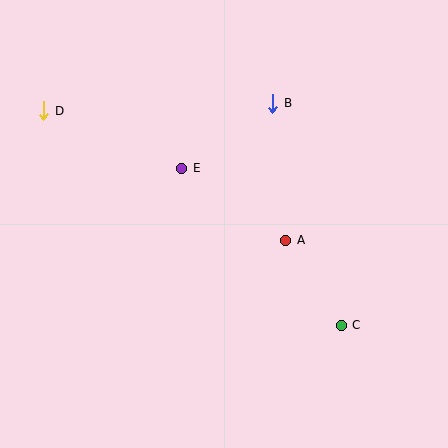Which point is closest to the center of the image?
Point A at (286, 240) is closest to the center.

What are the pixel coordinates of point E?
Point E is at (182, 168).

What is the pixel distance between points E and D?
The distance between E and D is 150 pixels.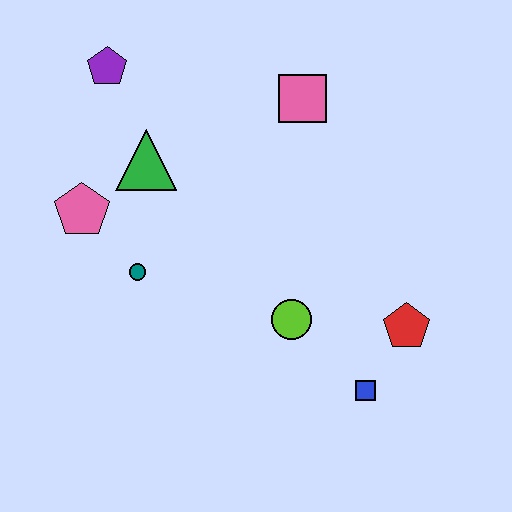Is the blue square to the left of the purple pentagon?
No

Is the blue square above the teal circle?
No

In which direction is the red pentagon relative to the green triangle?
The red pentagon is to the right of the green triangle.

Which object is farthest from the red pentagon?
The purple pentagon is farthest from the red pentagon.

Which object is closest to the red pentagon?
The blue square is closest to the red pentagon.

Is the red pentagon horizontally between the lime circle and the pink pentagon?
No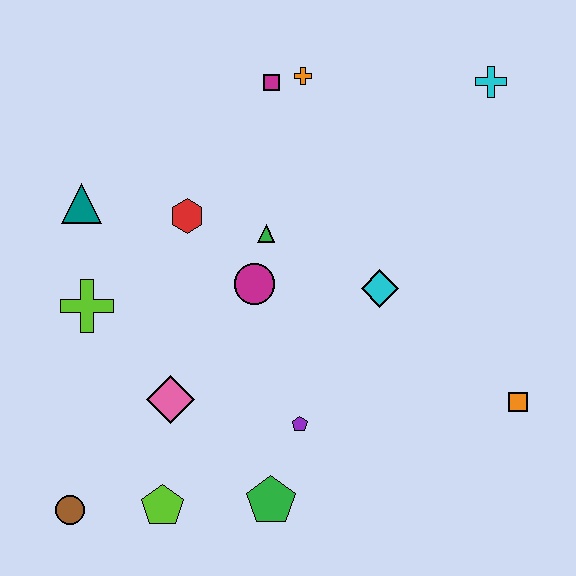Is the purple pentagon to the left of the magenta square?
No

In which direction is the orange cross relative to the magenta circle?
The orange cross is above the magenta circle.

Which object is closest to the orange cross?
The magenta square is closest to the orange cross.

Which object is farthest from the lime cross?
The cyan cross is farthest from the lime cross.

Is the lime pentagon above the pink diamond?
No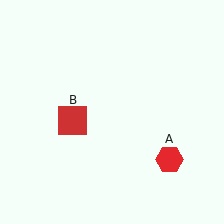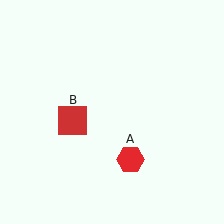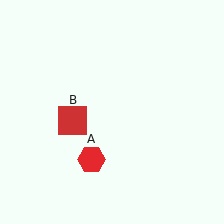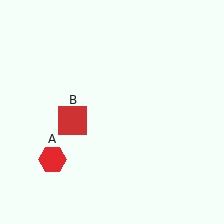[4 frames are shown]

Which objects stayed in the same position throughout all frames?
Red square (object B) remained stationary.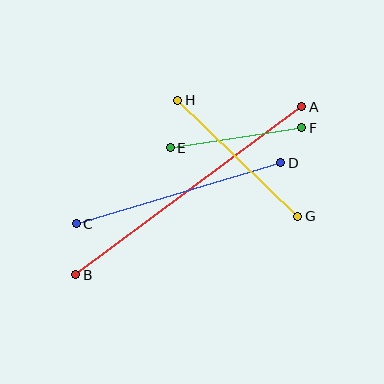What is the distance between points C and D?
The distance is approximately 214 pixels.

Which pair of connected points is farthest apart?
Points A and B are farthest apart.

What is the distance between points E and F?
The distance is approximately 133 pixels.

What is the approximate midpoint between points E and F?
The midpoint is at approximately (236, 138) pixels.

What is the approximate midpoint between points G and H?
The midpoint is at approximately (238, 158) pixels.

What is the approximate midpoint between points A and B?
The midpoint is at approximately (189, 191) pixels.